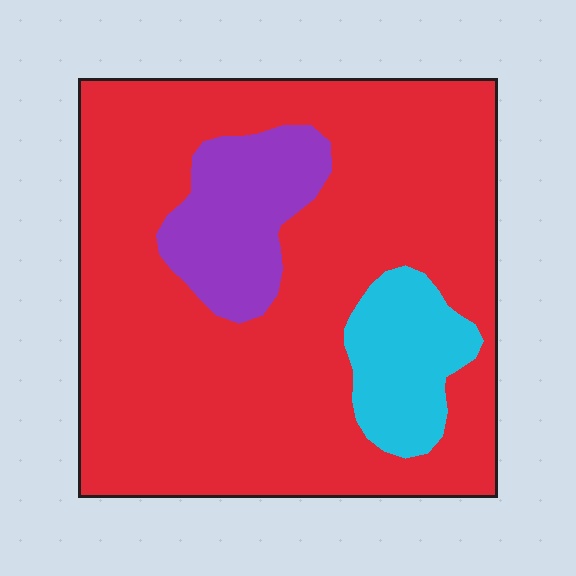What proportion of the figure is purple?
Purple covers roughly 10% of the figure.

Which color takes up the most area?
Red, at roughly 80%.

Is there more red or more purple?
Red.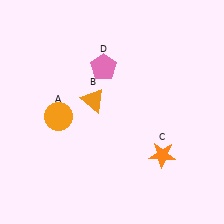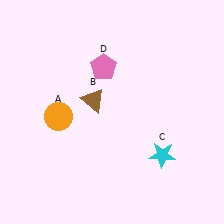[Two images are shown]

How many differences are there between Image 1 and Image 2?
There are 2 differences between the two images.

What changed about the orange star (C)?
In Image 1, C is orange. In Image 2, it changed to cyan.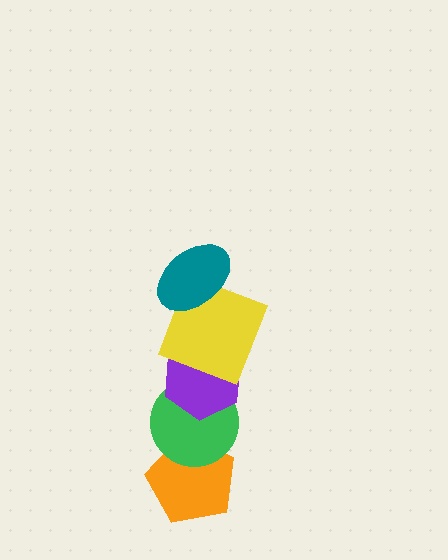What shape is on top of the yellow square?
The teal ellipse is on top of the yellow square.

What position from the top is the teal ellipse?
The teal ellipse is 1st from the top.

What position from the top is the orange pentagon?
The orange pentagon is 5th from the top.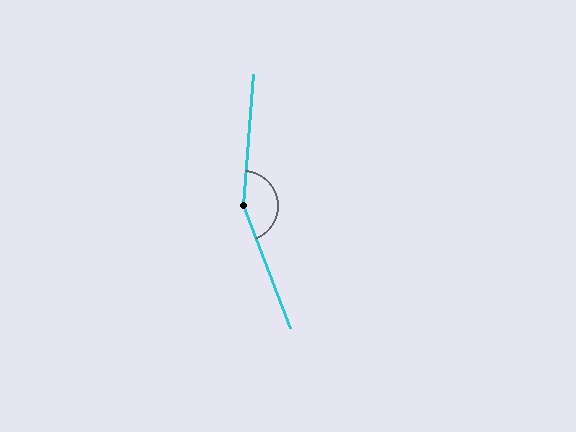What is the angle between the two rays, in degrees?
Approximately 154 degrees.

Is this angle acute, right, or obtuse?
It is obtuse.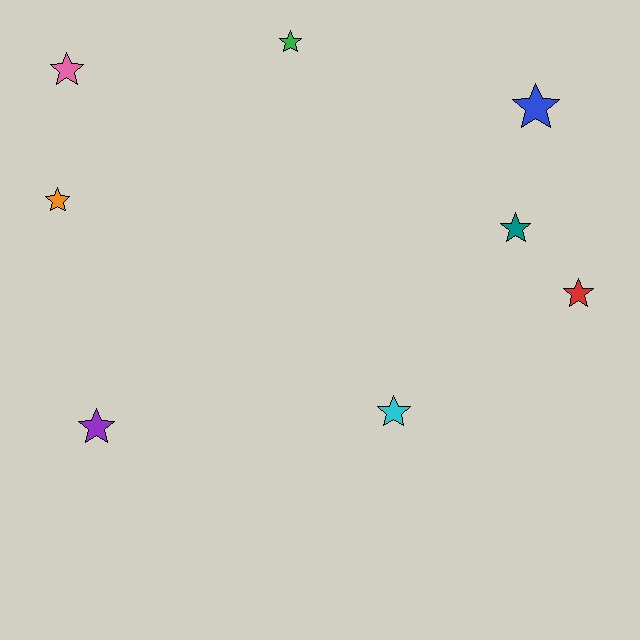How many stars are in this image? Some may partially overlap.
There are 8 stars.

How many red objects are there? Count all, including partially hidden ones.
There is 1 red object.